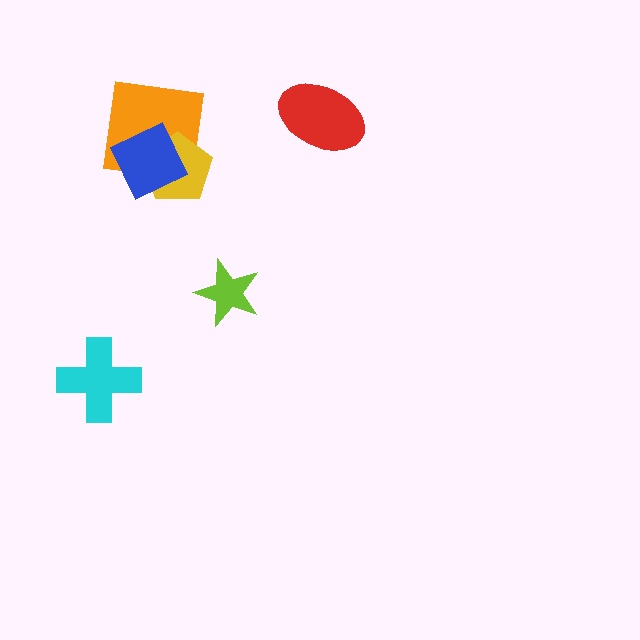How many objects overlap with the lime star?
0 objects overlap with the lime star.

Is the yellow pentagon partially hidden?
Yes, it is partially covered by another shape.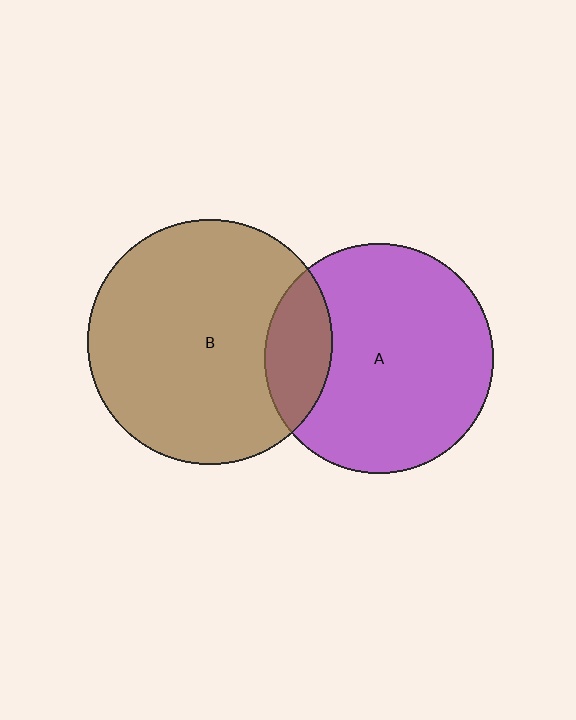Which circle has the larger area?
Circle B (brown).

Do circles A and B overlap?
Yes.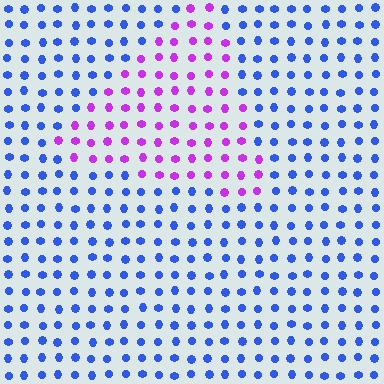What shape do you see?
I see a triangle.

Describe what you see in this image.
The image is filled with small blue elements in a uniform arrangement. A triangle-shaped region is visible where the elements are tinted to a slightly different hue, forming a subtle color boundary.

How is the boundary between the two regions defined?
The boundary is defined purely by a slight shift in hue (about 64 degrees). Spacing, size, and orientation are identical on both sides.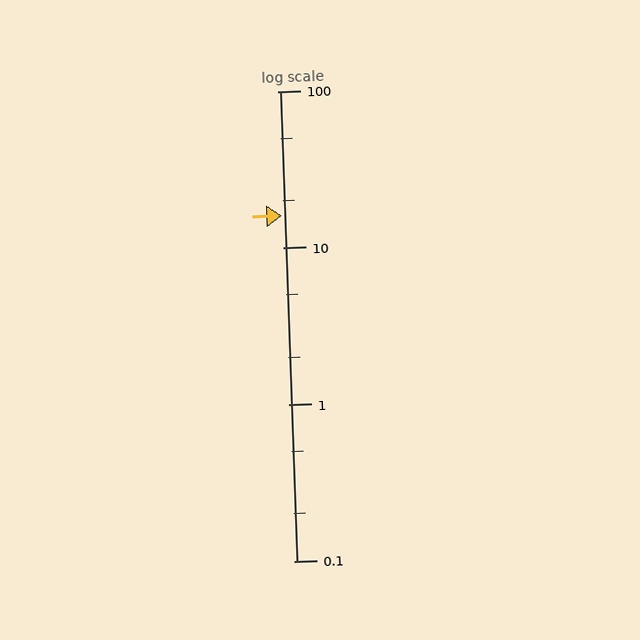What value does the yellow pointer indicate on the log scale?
The pointer indicates approximately 16.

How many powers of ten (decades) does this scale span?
The scale spans 3 decades, from 0.1 to 100.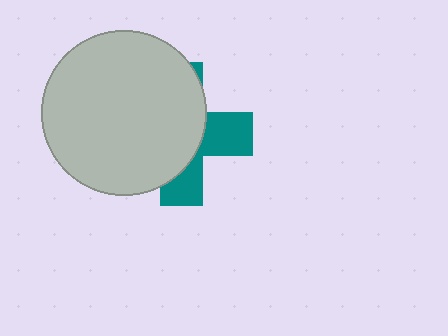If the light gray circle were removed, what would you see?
You would see the complete teal cross.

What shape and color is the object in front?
The object in front is a light gray circle.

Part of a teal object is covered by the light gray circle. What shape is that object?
It is a cross.